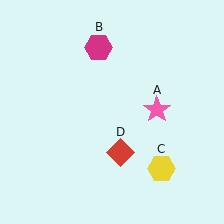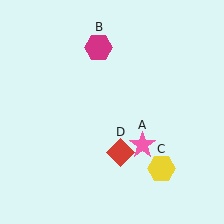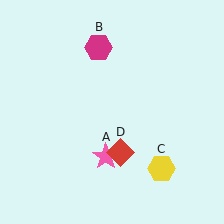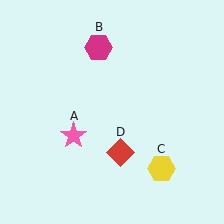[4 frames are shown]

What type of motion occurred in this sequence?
The pink star (object A) rotated clockwise around the center of the scene.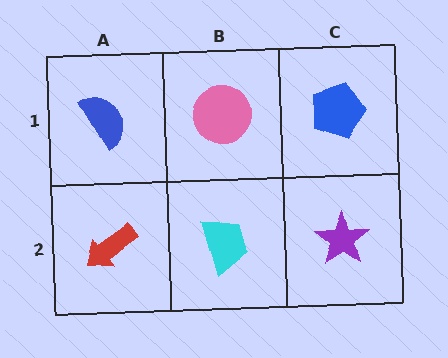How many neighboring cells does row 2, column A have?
2.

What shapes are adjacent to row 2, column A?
A blue semicircle (row 1, column A), a cyan trapezoid (row 2, column B).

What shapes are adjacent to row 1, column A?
A red arrow (row 2, column A), a pink circle (row 1, column B).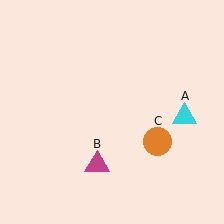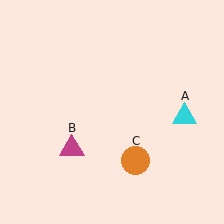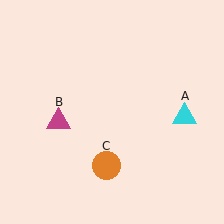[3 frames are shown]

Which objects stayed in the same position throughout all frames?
Cyan triangle (object A) remained stationary.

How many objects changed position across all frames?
2 objects changed position: magenta triangle (object B), orange circle (object C).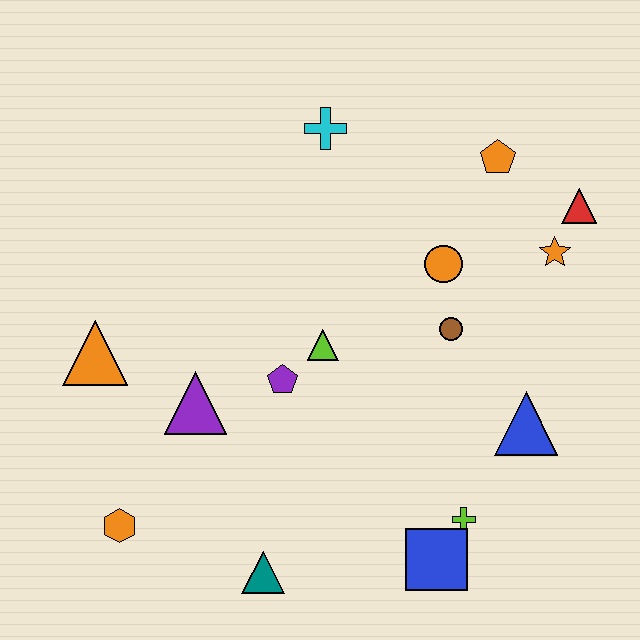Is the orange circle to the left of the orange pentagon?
Yes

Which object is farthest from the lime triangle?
The red triangle is farthest from the lime triangle.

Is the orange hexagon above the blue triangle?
No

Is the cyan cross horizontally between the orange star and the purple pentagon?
Yes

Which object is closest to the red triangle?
The orange star is closest to the red triangle.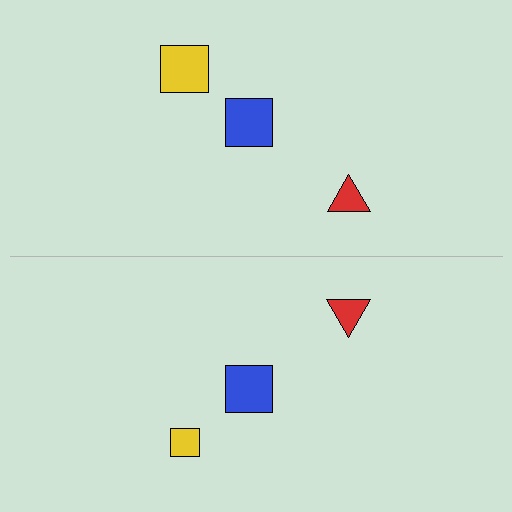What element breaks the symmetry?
The yellow square on the bottom side has a different size than its mirror counterpart.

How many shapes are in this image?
There are 6 shapes in this image.